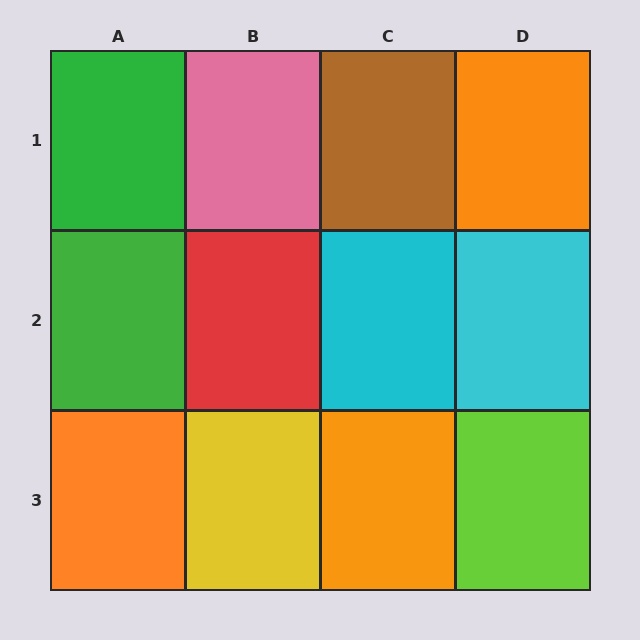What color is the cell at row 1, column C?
Brown.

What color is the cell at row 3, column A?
Orange.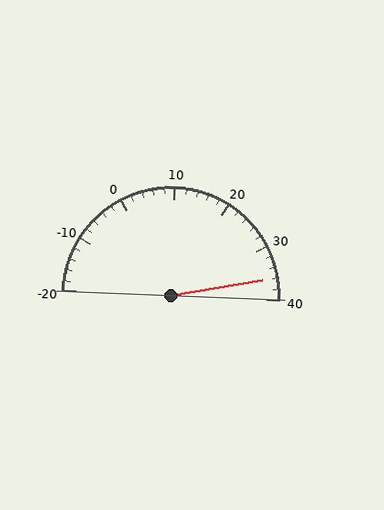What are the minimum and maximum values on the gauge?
The gauge ranges from -20 to 40.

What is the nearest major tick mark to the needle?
The nearest major tick mark is 40.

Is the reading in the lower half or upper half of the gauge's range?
The reading is in the upper half of the range (-20 to 40).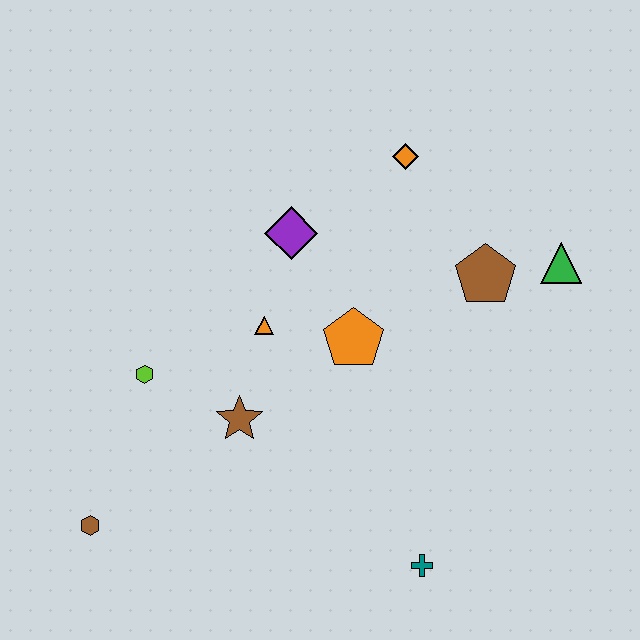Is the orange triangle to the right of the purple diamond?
No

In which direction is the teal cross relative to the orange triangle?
The teal cross is below the orange triangle.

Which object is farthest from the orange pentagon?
The brown hexagon is farthest from the orange pentagon.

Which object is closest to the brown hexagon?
The lime hexagon is closest to the brown hexagon.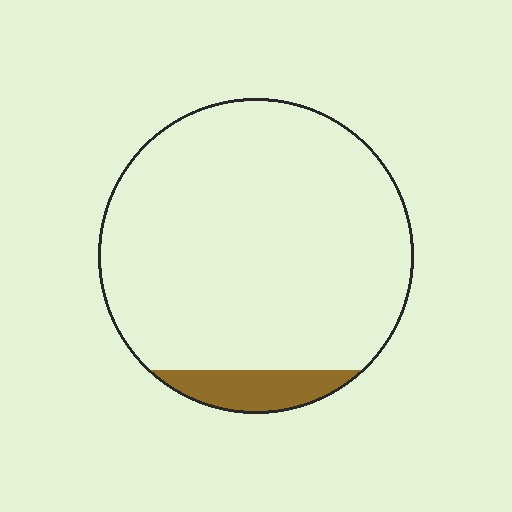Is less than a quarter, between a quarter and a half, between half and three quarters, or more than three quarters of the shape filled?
Less than a quarter.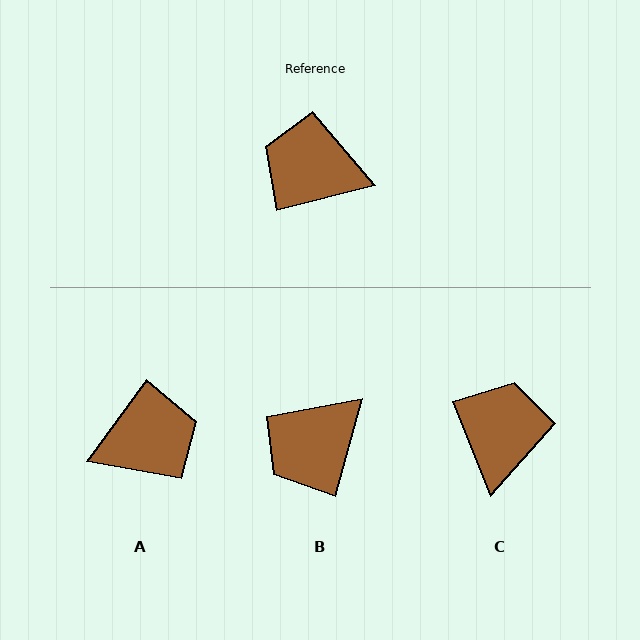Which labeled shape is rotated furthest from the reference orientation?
A, about 141 degrees away.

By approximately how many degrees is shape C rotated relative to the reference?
Approximately 82 degrees clockwise.